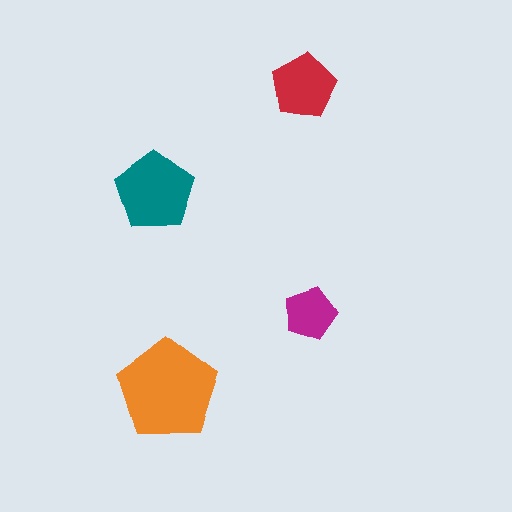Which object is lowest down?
The orange pentagon is bottommost.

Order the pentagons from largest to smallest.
the orange one, the teal one, the red one, the magenta one.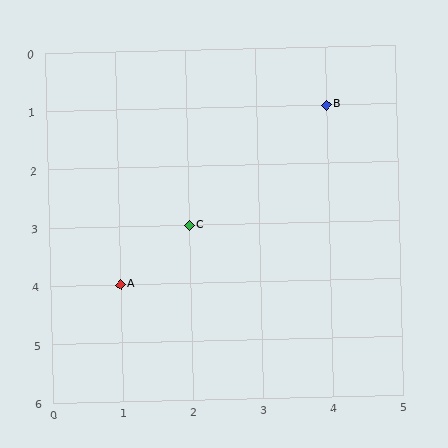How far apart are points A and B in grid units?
Points A and B are 3 columns and 3 rows apart (about 4.2 grid units diagonally).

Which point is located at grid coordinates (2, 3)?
Point C is at (2, 3).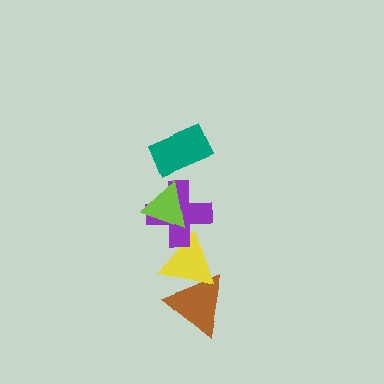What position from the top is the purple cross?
The purple cross is 3rd from the top.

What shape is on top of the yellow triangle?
The purple cross is on top of the yellow triangle.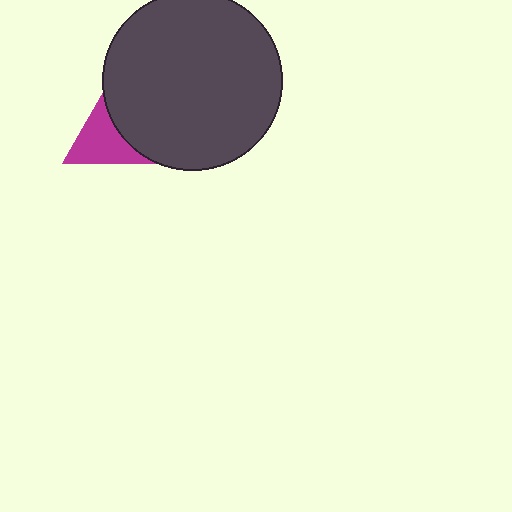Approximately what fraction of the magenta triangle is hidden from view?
Roughly 43% of the magenta triangle is hidden behind the dark gray circle.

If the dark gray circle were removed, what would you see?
You would see the complete magenta triangle.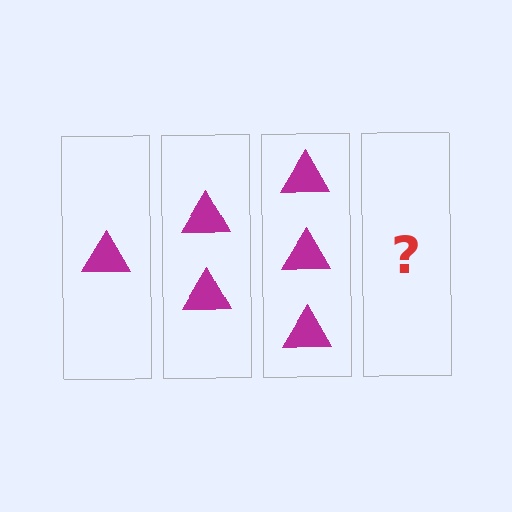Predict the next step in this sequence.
The next step is 4 triangles.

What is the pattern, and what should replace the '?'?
The pattern is that each step adds one more triangle. The '?' should be 4 triangles.